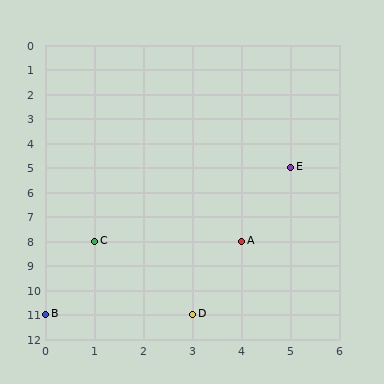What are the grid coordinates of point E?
Point E is at grid coordinates (5, 5).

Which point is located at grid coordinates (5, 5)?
Point E is at (5, 5).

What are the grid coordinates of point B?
Point B is at grid coordinates (0, 11).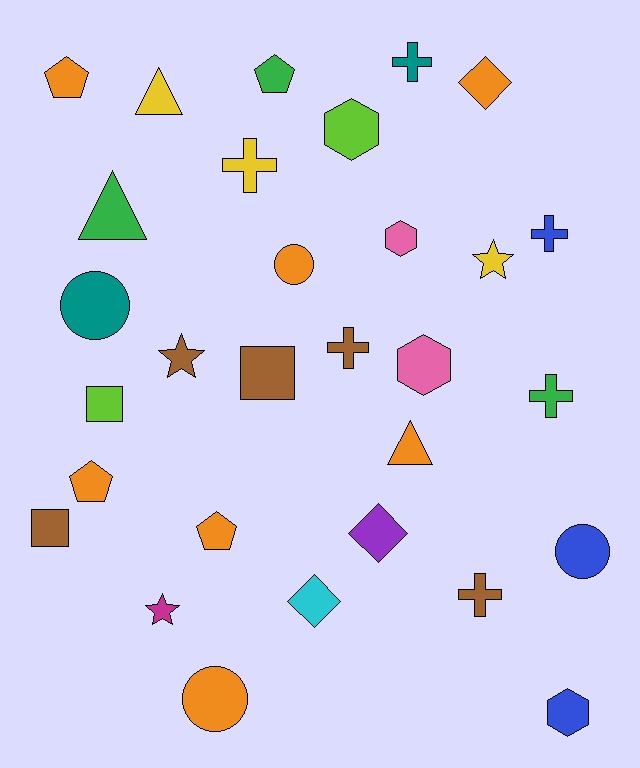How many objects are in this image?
There are 30 objects.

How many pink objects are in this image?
There are 2 pink objects.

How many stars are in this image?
There are 3 stars.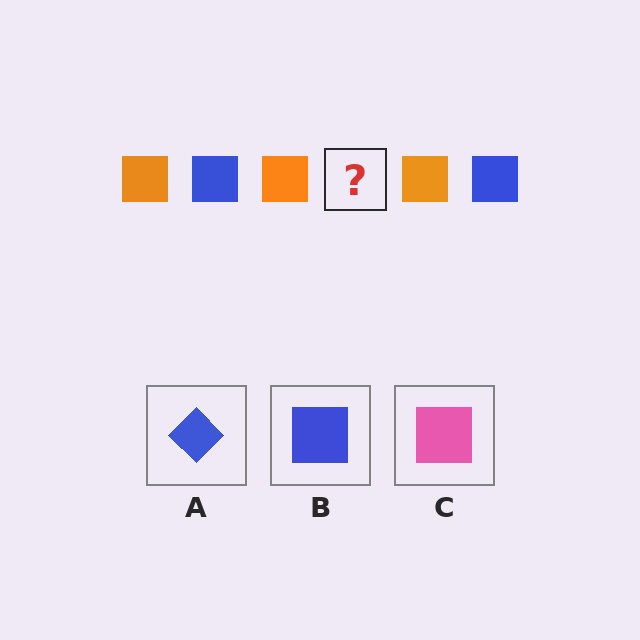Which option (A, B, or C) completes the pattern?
B.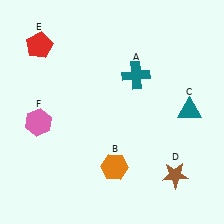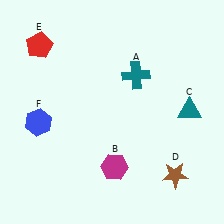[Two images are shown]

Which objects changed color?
B changed from orange to magenta. F changed from pink to blue.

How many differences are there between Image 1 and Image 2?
There are 2 differences between the two images.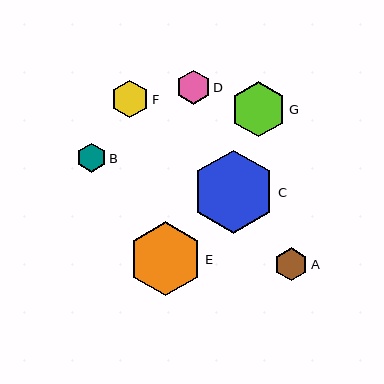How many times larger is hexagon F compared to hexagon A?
Hexagon F is approximately 1.1 times the size of hexagon A.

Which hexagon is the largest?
Hexagon C is the largest with a size of approximately 84 pixels.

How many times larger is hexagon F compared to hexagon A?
Hexagon F is approximately 1.1 times the size of hexagon A.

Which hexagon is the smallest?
Hexagon B is the smallest with a size of approximately 29 pixels.